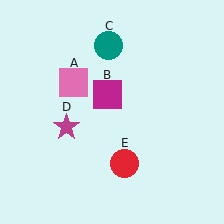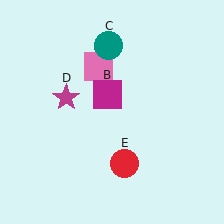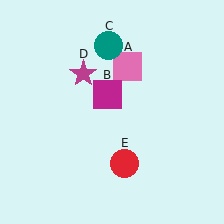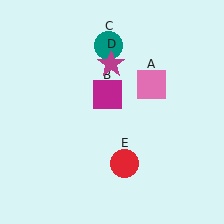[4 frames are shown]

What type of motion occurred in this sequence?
The pink square (object A), magenta star (object D) rotated clockwise around the center of the scene.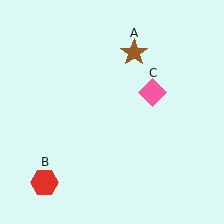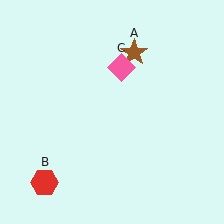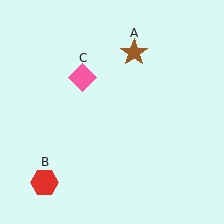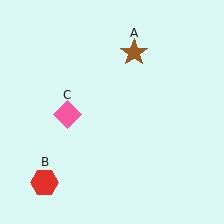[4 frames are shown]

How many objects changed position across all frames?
1 object changed position: pink diamond (object C).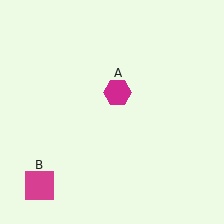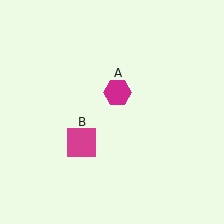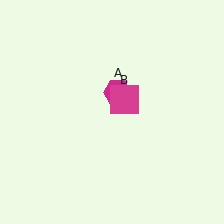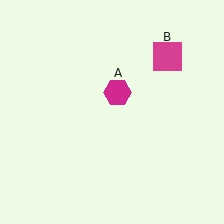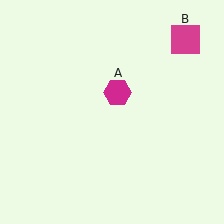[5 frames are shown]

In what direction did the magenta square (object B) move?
The magenta square (object B) moved up and to the right.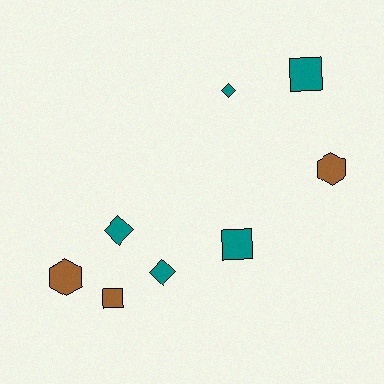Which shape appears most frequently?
Diamond, with 3 objects.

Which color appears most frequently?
Teal, with 5 objects.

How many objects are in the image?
There are 8 objects.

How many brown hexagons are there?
There are 2 brown hexagons.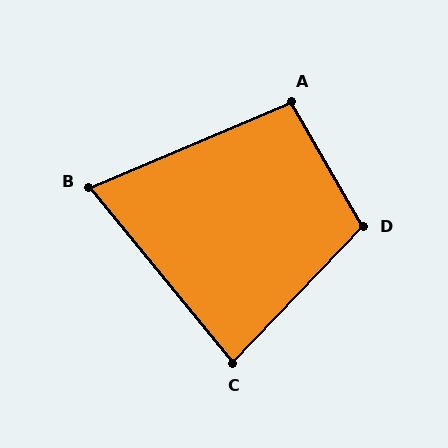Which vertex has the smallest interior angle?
B, at approximately 74 degrees.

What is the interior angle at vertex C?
Approximately 83 degrees (acute).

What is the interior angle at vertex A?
Approximately 97 degrees (obtuse).